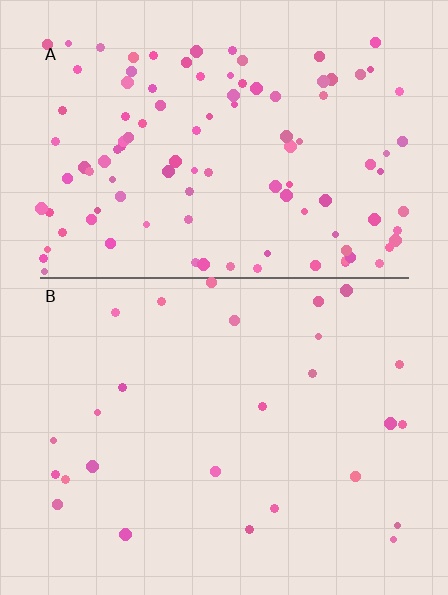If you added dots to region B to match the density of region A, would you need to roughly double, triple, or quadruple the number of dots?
Approximately quadruple.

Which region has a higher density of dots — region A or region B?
A (the top).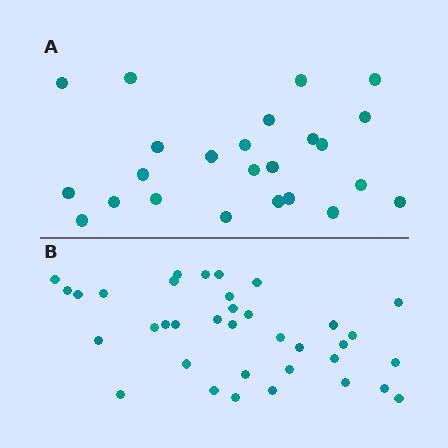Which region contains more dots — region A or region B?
Region B (the bottom region) has more dots.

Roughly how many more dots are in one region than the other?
Region B has roughly 12 or so more dots than region A.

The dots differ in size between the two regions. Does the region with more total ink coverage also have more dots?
No. Region A has more total ink coverage because its dots are larger, but region B actually contains more individual dots. Total area can be misleading — the number of items is what matters here.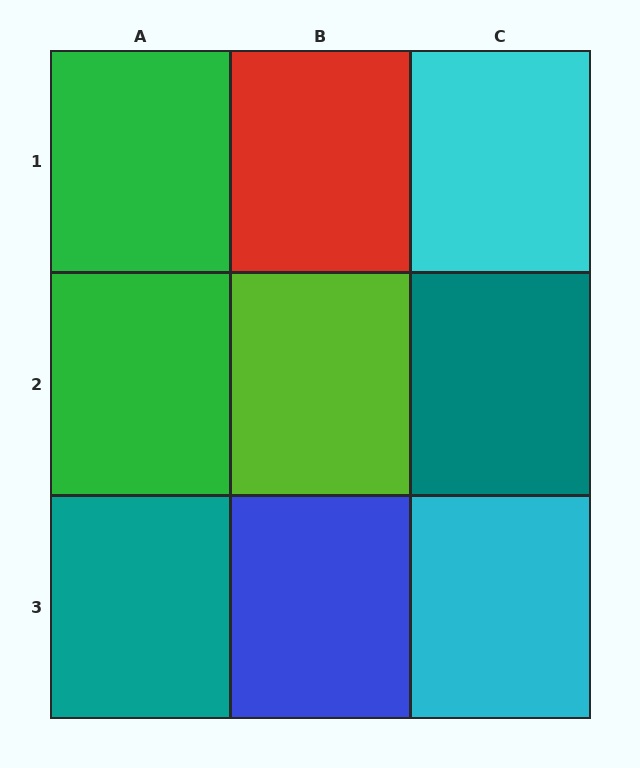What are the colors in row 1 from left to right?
Green, red, cyan.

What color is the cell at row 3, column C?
Cyan.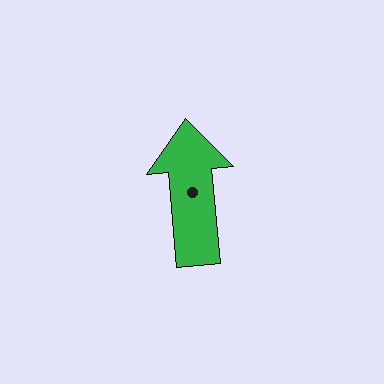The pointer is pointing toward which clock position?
Roughly 12 o'clock.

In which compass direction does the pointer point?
North.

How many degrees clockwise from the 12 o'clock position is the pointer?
Approximately 355 degrees.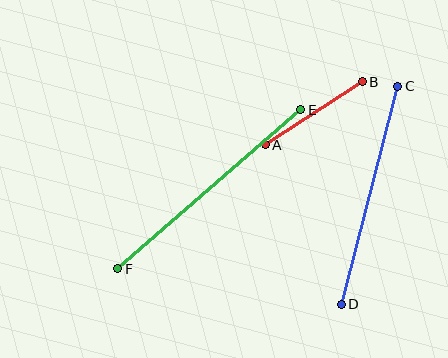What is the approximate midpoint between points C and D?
The midpoint is at approximately (370, 195) pixels.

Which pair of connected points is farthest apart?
Points E and F are farthest apart.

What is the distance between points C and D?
The distance is approximately 225 pixels.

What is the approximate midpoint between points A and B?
The midpoint is at approximately (314, 113) pixels.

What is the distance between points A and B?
The distance is approximately 116 pixels.